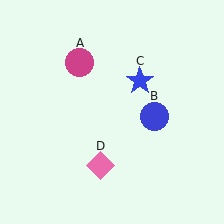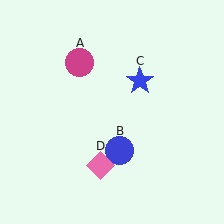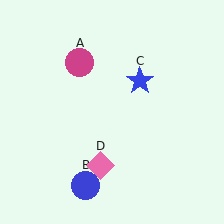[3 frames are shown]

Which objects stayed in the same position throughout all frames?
Magenta circle (object A) and blue star (object C) and pink diamond (object D) remained stationary.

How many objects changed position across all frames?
1 object changed position: blue circle (object B).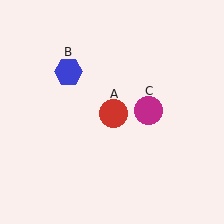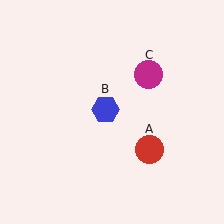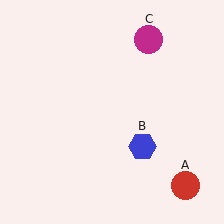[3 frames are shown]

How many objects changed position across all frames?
3 objects changed position: red circle (object A), blue hexagon (object B), magenta circle (object C).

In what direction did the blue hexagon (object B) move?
The blue hexagon (object B) moved down and to the right.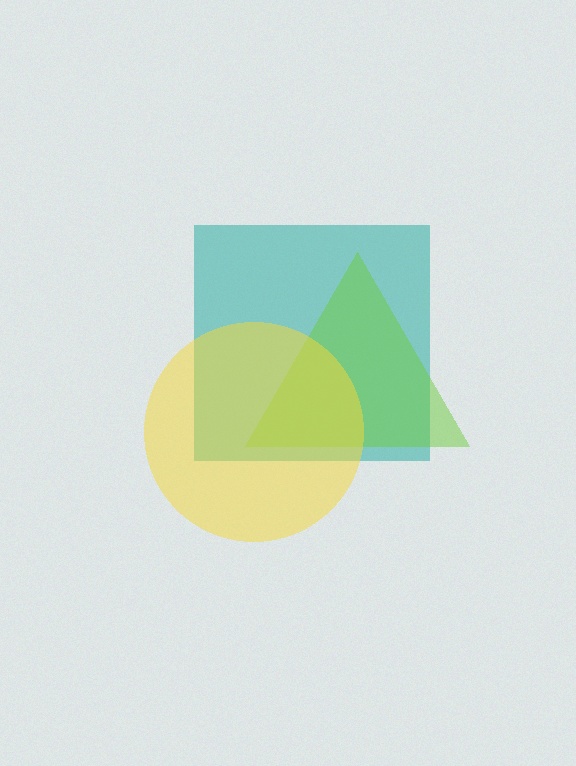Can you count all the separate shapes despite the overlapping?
Yes, there are 3 separate shapes.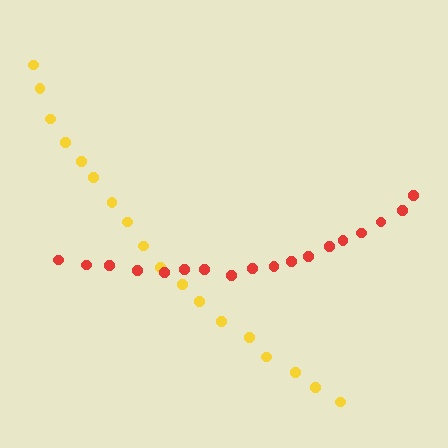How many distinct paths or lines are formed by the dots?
There are 2 distinct paths.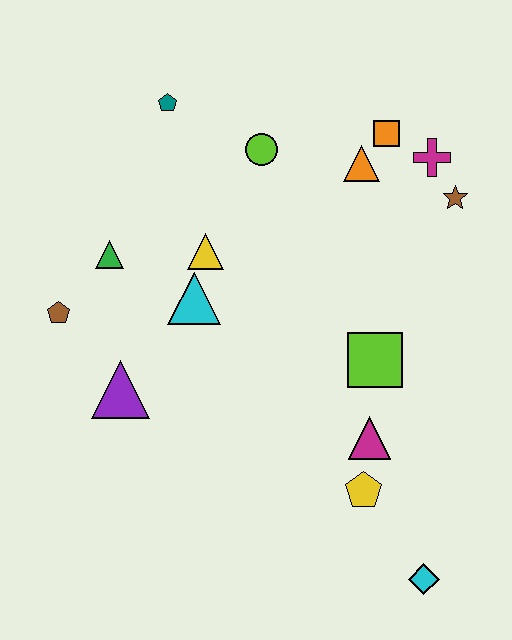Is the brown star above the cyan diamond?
Yes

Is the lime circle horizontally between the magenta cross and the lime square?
No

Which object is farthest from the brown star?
The brown pentagon is farthest from the brown star.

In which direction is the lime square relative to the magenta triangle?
The lime square is above the magenta triangle.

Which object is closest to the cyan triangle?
The yellow triangle is closest to the cyan triangle.